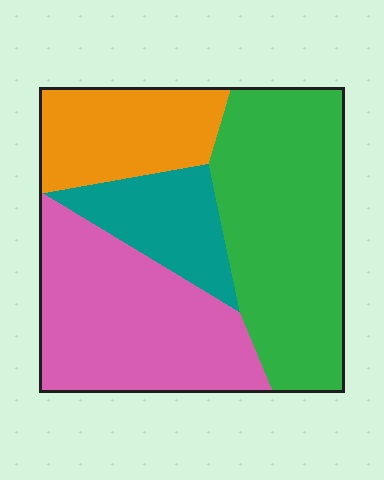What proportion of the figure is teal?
Teal takes up about one eighth (1/8) of the figure.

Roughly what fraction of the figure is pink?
Pink takes up about one third (1/3) of the figure.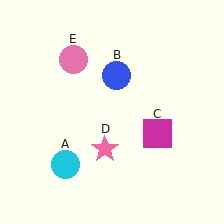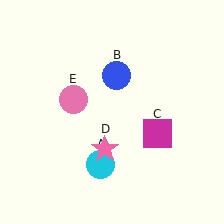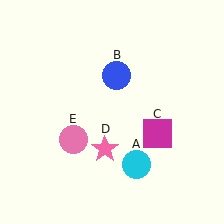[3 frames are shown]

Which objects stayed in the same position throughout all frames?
Blue circle (object B) and magenta square (object C) and pink star (object D) remained stationary.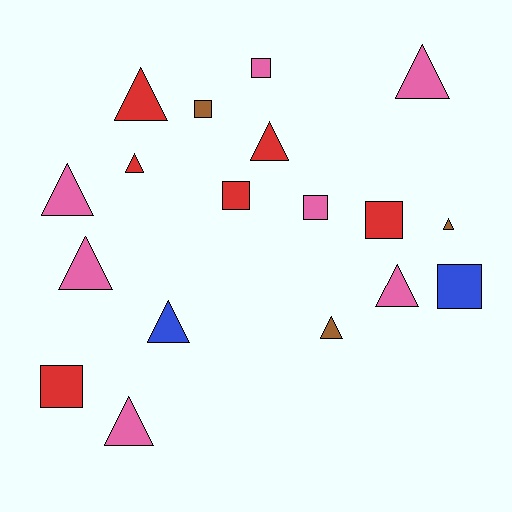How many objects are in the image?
There are 18 objects.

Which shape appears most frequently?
Triangle, with 11 objects.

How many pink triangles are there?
There are 5 pink triangles.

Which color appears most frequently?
Pink, with 7 objects.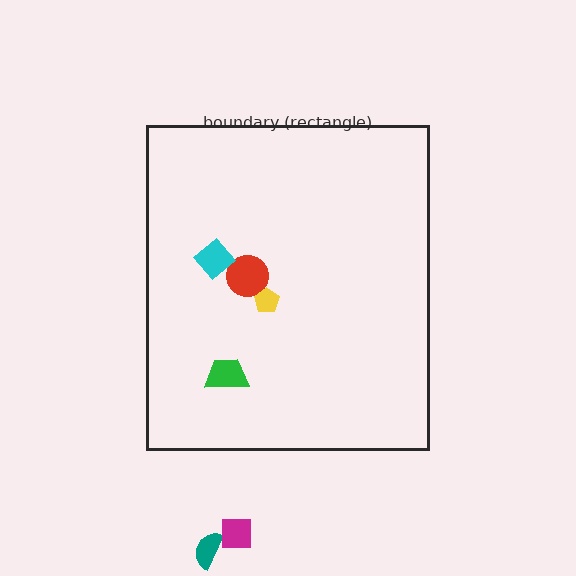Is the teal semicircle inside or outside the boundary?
Outside.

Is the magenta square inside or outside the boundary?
Outside.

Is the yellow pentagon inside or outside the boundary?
Inside.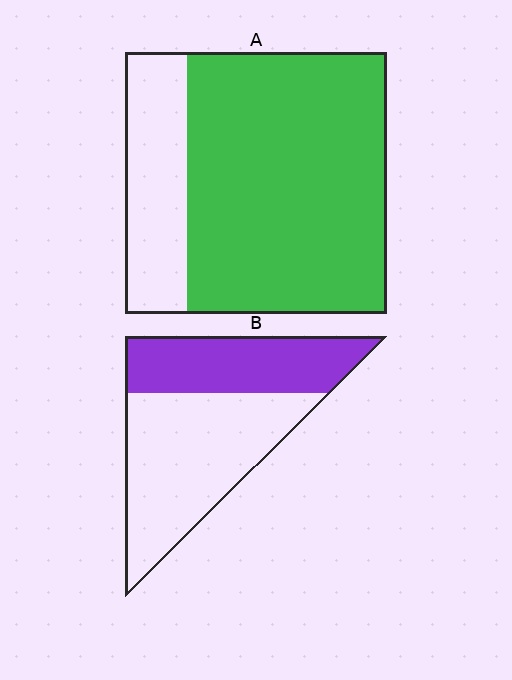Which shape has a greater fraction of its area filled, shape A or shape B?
Shape A.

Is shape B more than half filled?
No.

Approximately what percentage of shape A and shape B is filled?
A is approximately 75% and B is approximately 40%.